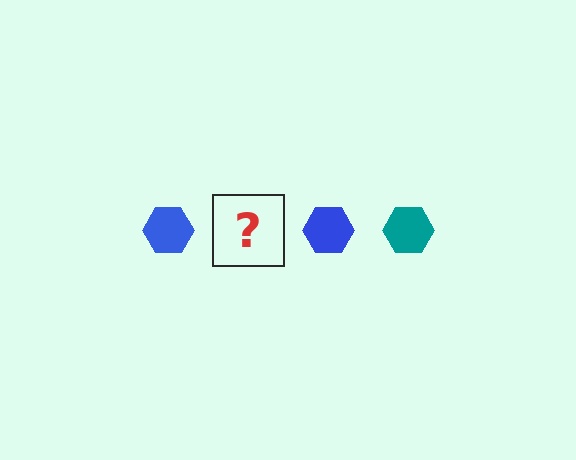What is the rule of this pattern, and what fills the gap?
The rule is that the pattern cycles through blue, teal hexagons. The gap should be filled with a teal hexagon.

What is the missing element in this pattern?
The missing element is a teal hexagon.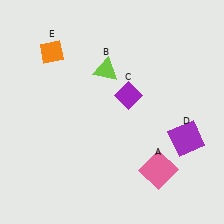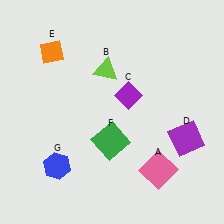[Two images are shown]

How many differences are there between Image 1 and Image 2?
There are 2 differences between the two images.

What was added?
A green square (F), a blue hexagon (G) were added in Image 2.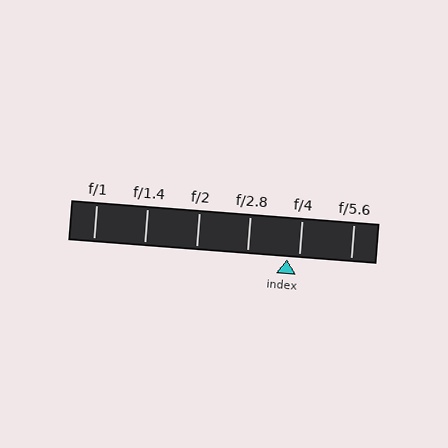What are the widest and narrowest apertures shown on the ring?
The widest aperture shown is f/1 and the narrowest is f/5.6.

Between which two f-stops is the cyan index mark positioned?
The index mark is between f/2.8 and f/4.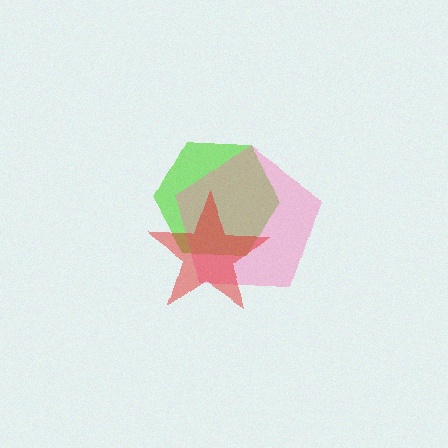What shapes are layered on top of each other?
The layered shapes are: a lime hexagon, a pink pentagon, a red star.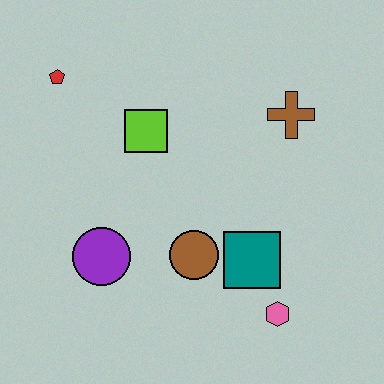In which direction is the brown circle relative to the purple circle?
The brown circle is to the right of the purple circle.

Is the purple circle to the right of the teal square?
No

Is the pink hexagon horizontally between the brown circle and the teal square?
No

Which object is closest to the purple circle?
The brown circle is closest to the purple circle.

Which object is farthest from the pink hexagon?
The red pentagon is farthest from the pink hexagon.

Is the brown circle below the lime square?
Yes